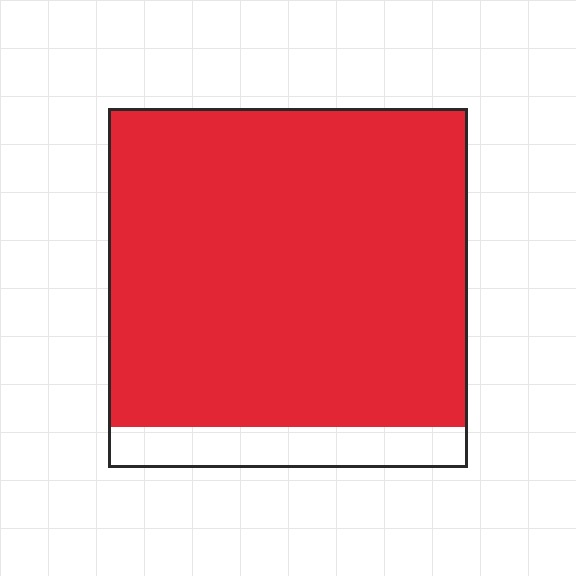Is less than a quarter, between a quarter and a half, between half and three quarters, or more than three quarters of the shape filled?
More than three quarters.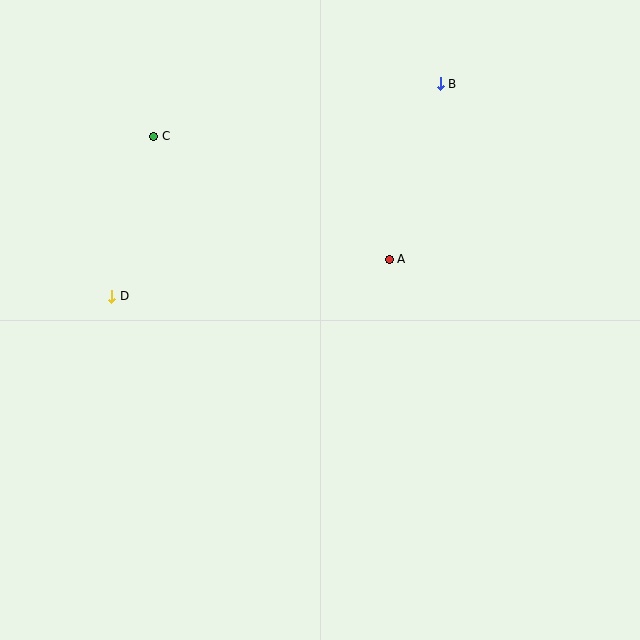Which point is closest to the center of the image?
Point A at (389, 259) is closest to the center.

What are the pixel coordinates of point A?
Point A is at (389, 259).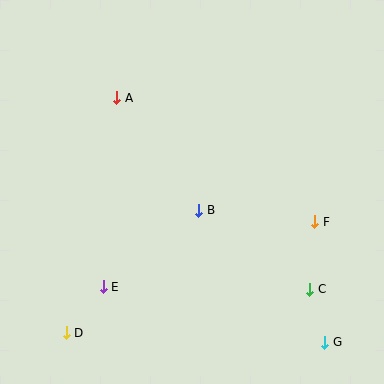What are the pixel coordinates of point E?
Point E is at (103, 287).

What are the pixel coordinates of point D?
Point D is at (66, 333).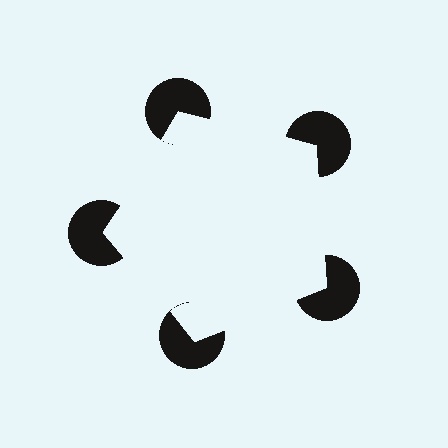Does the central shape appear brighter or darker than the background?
It typically appears slightly brighter than the background, even though no actual brightness change is drawn.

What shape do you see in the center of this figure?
An illusory pentagon — its edges are inferred from the aligned wedge cuts in the pac-man discs, not physically drawn.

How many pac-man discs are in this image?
There are 5 — one at each vertex of the illusory pentagon.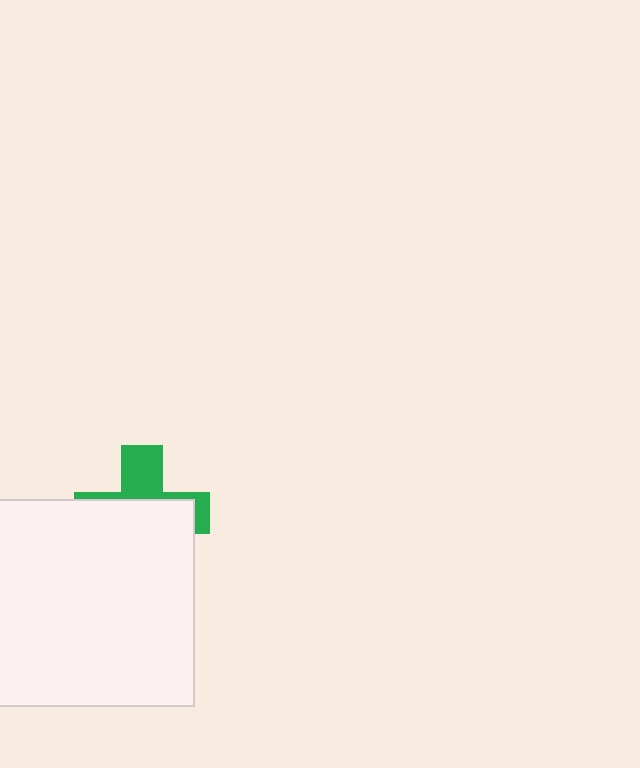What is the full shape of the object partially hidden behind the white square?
The partially hidden object is a green cross.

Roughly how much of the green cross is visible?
A small part of it is visible (roughly 36%).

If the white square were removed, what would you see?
You would see the complete green cross.